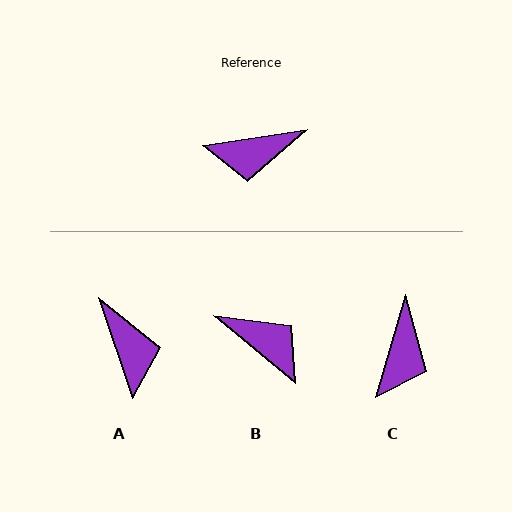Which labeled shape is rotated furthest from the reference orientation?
B, about 132 degrees away.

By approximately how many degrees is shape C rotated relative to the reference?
Approximately 65 degrees counter-clockwise.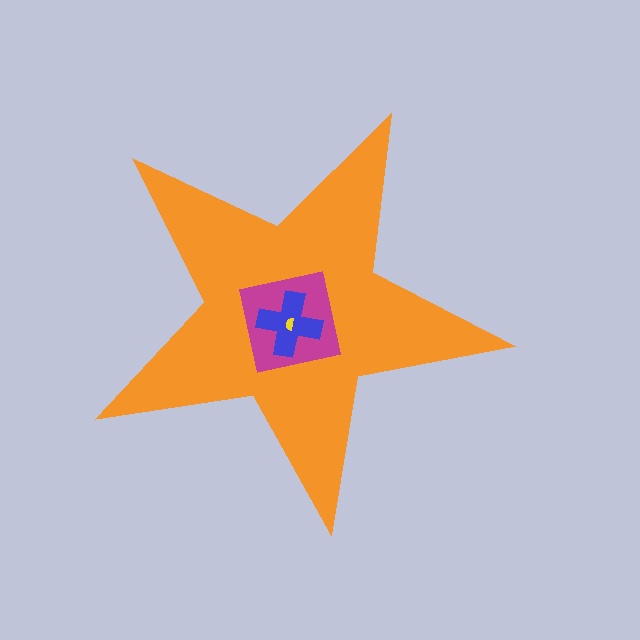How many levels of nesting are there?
4.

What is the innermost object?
The yellow semicircle.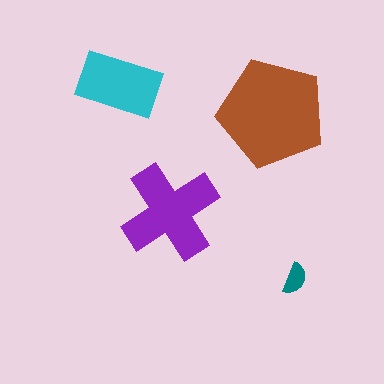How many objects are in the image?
There are 4 objects in the image.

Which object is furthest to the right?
The teal semicircle is rightmost.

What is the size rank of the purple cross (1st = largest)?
2nd.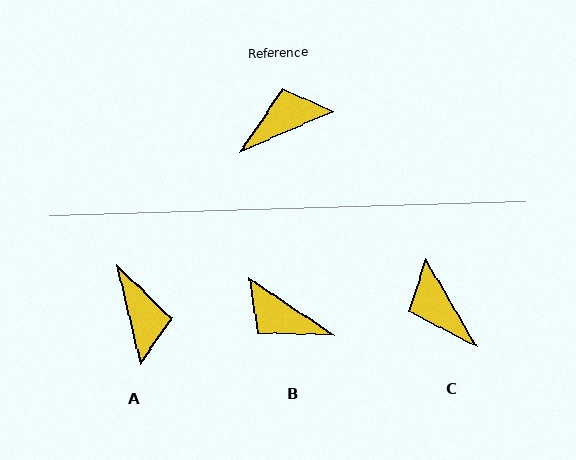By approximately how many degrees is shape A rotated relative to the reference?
Approximately 101 degrees clockwise.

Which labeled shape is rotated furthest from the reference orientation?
B, about 122 degrees away.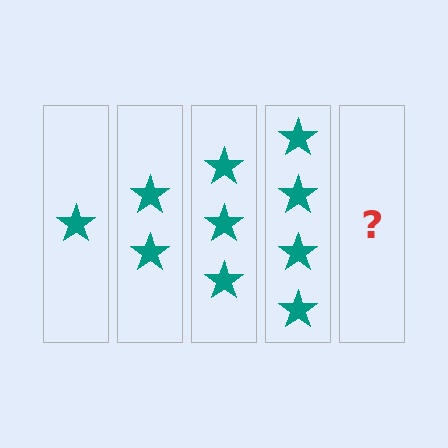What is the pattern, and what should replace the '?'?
The pattern is that each step adds one more star. The '?' should be 5 stars.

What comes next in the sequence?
The next element should be 5 stars.